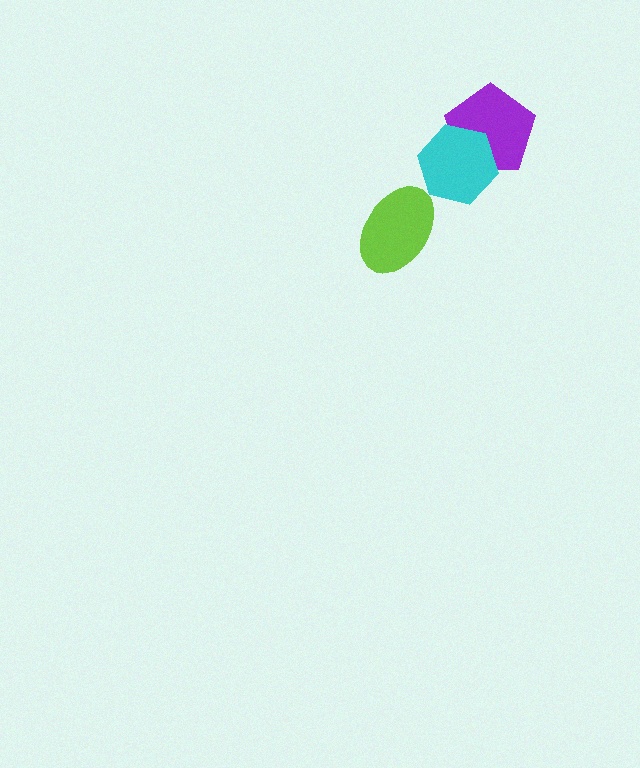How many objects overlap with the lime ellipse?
0 objects overlap with the lime ellipse.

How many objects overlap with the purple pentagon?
1 object overlaps with the purple pentagon.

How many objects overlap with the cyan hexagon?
1 object overlaps with the cyan hexagon.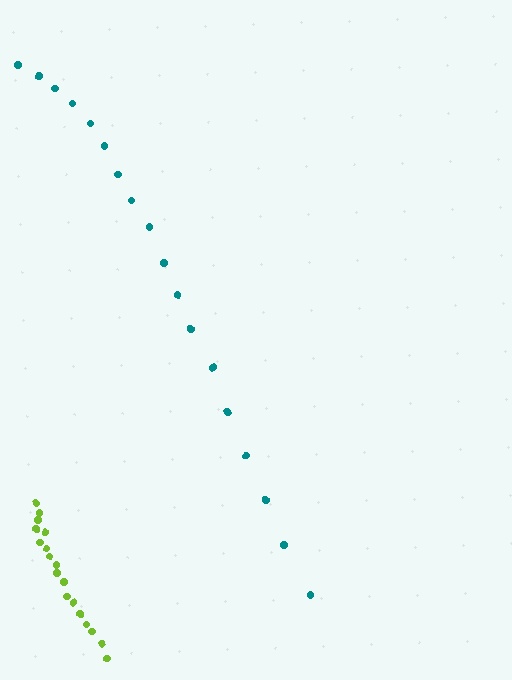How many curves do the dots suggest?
There are 2 distinct paths.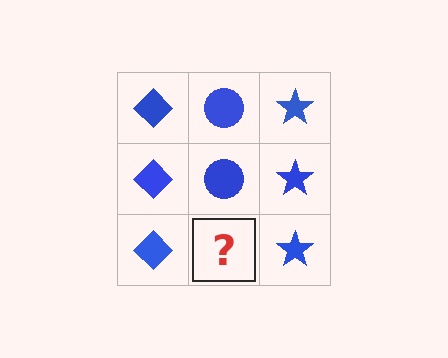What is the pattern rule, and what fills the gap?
The rule is that each column has a consistent shape. The gap should be filled with a blue circle.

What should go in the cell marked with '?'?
The missing cell should contain a blue circle.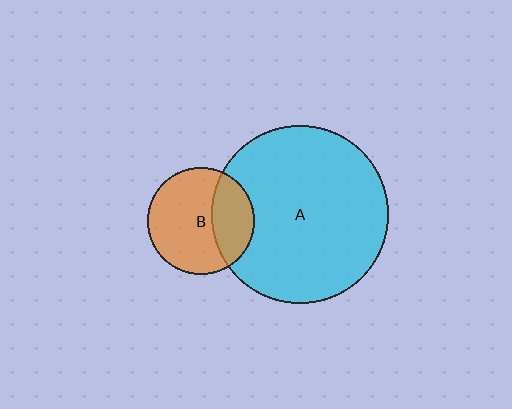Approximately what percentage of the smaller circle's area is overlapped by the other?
Approximately 30%.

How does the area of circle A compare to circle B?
Approximately 2.8 times.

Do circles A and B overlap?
Yes.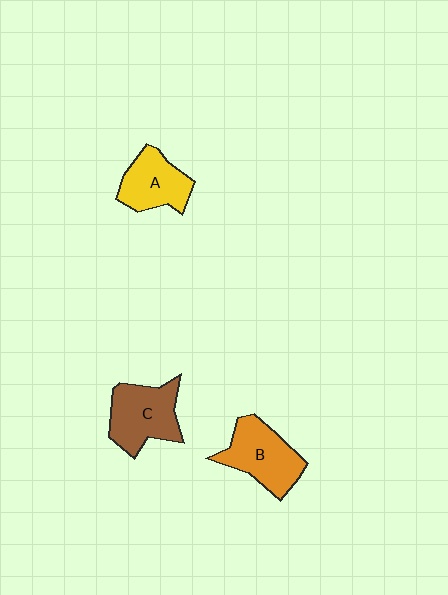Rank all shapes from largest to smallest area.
From largest to smallest: C (brown), B (orange), A (yellow).